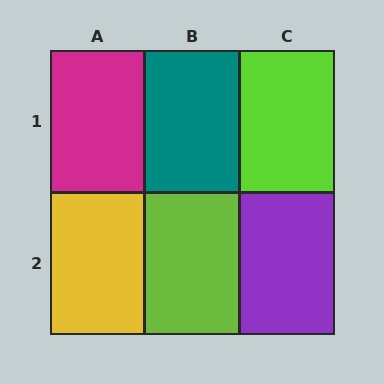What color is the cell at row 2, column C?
Purple.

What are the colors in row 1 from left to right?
Magenta, teal, lime.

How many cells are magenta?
1 cell is magenta.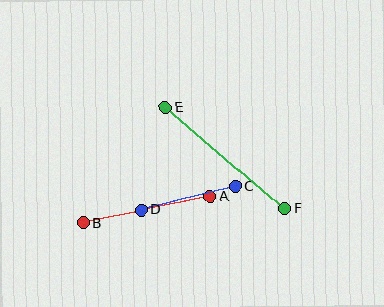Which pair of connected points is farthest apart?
Points E and F are farthest apart.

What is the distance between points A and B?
The distance is approximately 130 pixels.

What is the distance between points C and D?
The distance is approximately 97 pixels.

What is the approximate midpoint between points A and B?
The midpoint is at approximately (147, 209) pixels.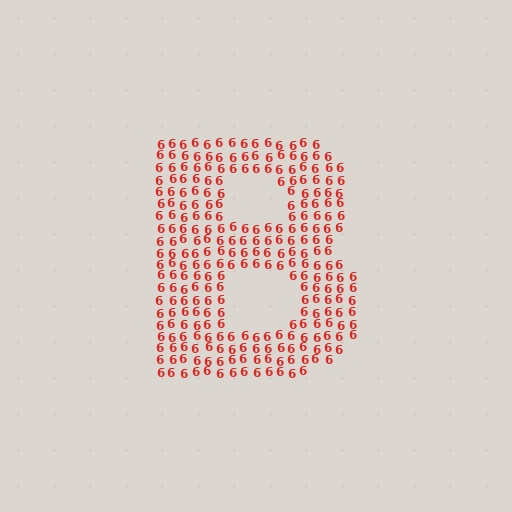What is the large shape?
The large shape is the letter B.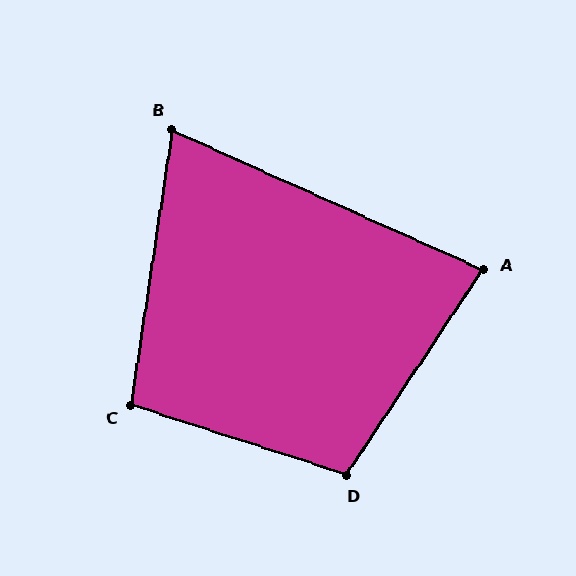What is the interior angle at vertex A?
Approximately 81 degrees (acute).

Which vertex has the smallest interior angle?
B, at approximately 74 degrees.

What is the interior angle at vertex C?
Approximately 99 degrees (obtuse).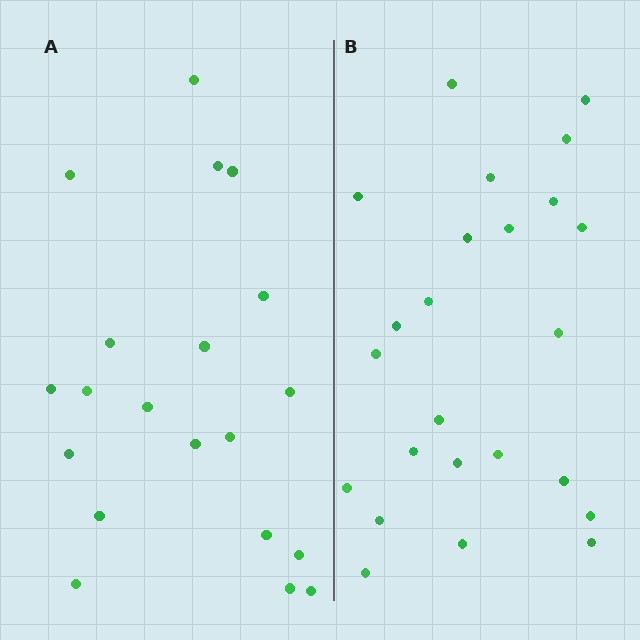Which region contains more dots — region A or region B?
Region B (the right region) has more dots.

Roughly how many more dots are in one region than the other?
Region B has about 4 more dots than region A.